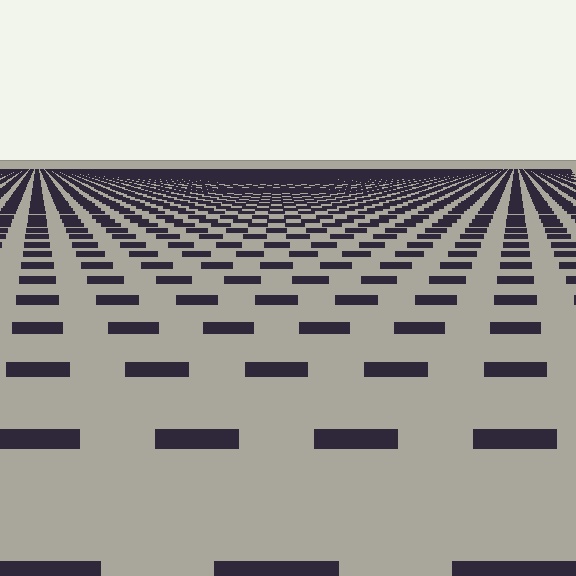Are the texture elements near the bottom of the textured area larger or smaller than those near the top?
Larger. Near the bottom, elements are closer to the viewer and appear at a bigger on-screen size.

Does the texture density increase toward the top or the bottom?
Density increases toward the top.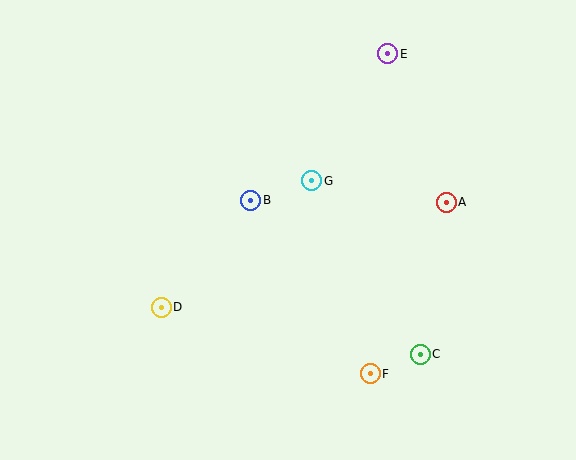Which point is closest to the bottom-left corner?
Point D is closest to the bottom-left corner.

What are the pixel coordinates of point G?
Point G is at (312, 181).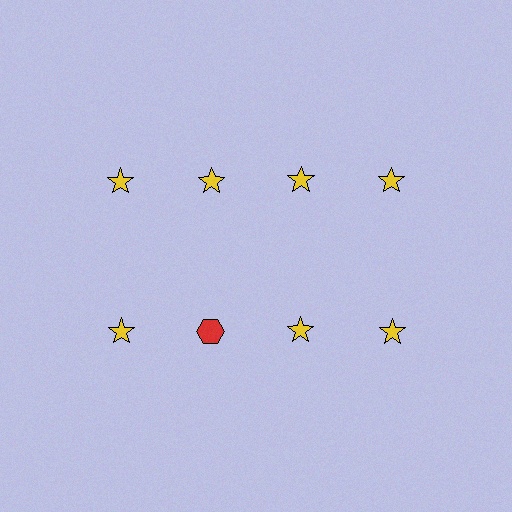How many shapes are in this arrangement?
There are 8 shapes arranged in a grid pattern.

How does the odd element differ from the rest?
It differs in both color (red instead of yellow) and shape (hexagon instead of star).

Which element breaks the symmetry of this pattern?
The red hexagon in the second row, second from left column breaks the symmetry. All other shapes are yellow stars.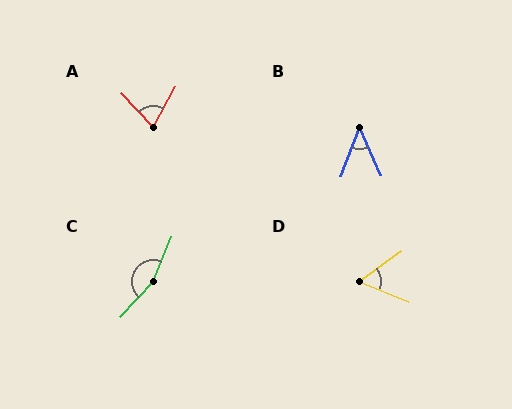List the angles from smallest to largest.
B (44°), D (58°), A (72°), C (160°).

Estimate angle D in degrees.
Approximately 58 degrees.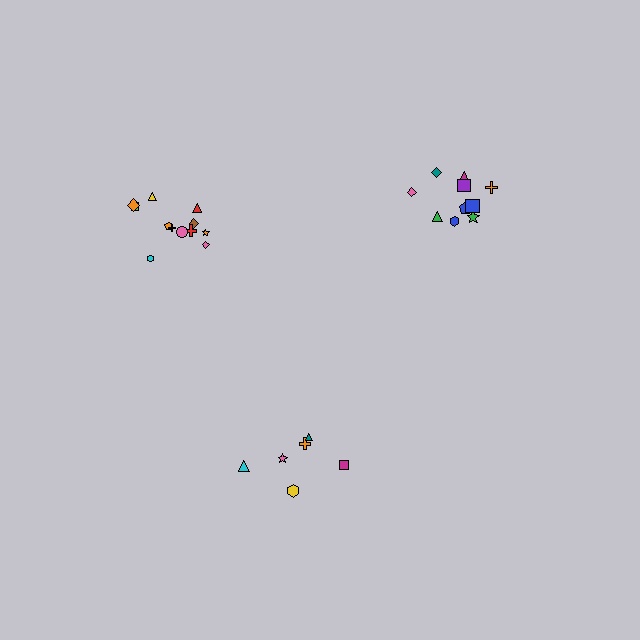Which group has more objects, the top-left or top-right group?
The top-left group.